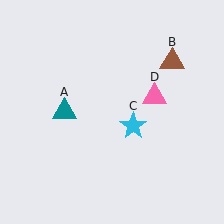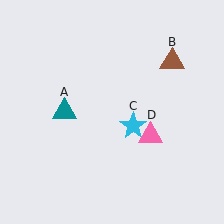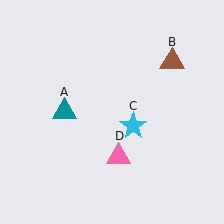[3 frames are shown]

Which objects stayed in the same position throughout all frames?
Teal triangle (object A) and brown triangle (object B) and cyan star (object C) remained stationary.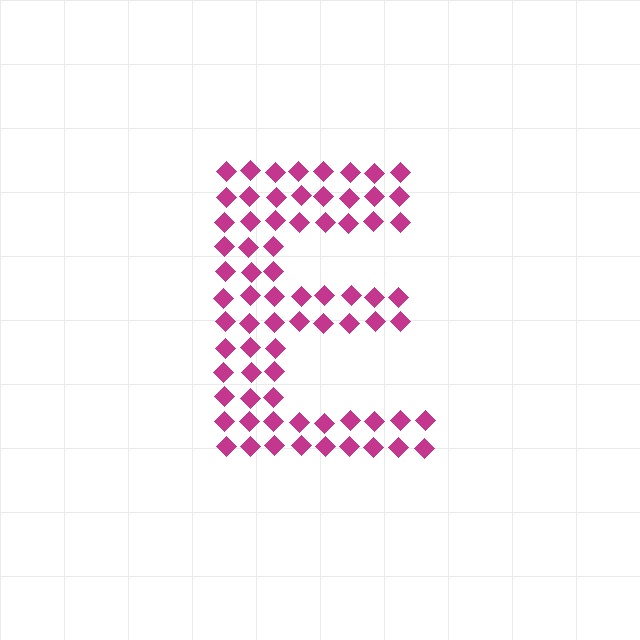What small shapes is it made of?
It is made of small diamonds.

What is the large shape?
The large shape is the letter E.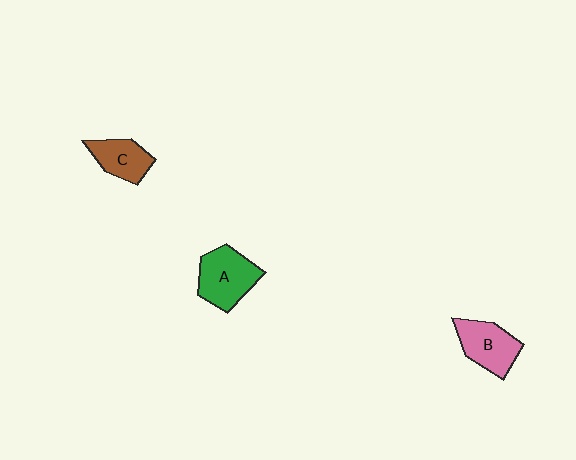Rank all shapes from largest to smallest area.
From largest to smallest: A (green), B (pink), C (brown).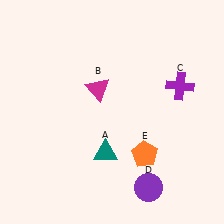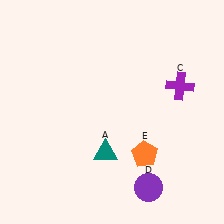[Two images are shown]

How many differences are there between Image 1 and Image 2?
There is 1 difference between the two images.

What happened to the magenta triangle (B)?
The magenta triangle (B) was removed in Image 2. It was in the top-left area of Image 1.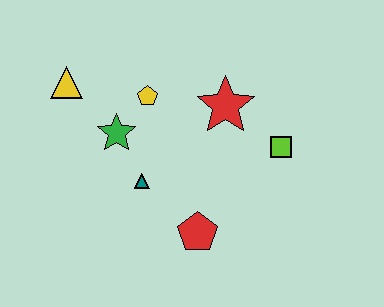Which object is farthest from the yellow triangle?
The lime square is farthest from the yellow triangle.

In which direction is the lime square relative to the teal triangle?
The lime square is to the right of the teal triangle.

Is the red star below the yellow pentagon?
Yes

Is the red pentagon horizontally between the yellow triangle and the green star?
No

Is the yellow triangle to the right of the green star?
No